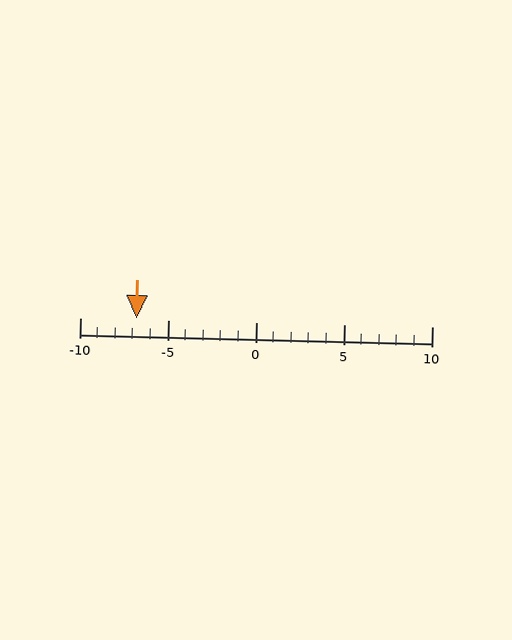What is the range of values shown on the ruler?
The ruler shows values from -10 to 10.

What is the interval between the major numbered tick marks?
The major tick marks are spaced 5 units apart.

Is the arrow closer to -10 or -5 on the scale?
The arrow is closer to -5.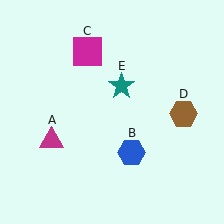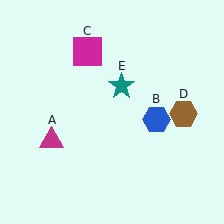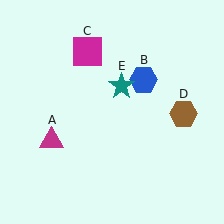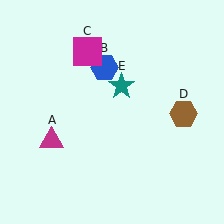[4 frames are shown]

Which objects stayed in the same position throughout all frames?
Magenta triangle (object A) and magenta square (object C) and brown hexagon (object D) and teal star (object E) remained stationary.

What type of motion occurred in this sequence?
The blue hexagon (object B) rotated counterclockwise around the center of the scene.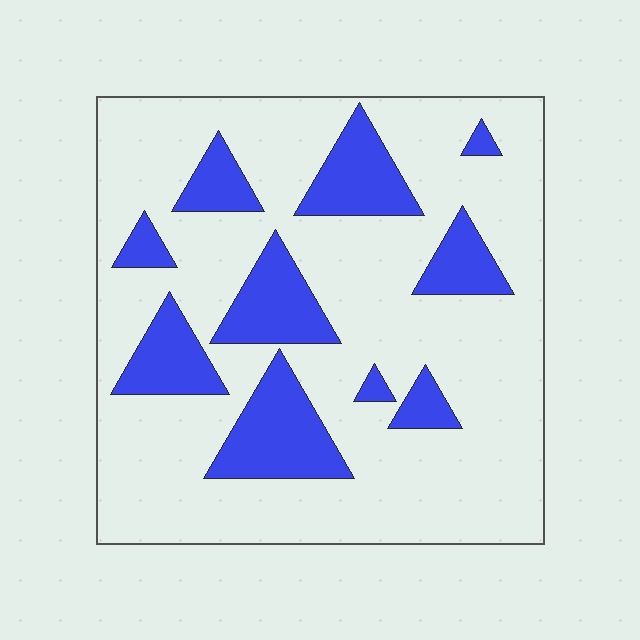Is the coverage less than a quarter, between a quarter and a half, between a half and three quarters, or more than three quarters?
Less than a quarter.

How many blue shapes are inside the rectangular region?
10.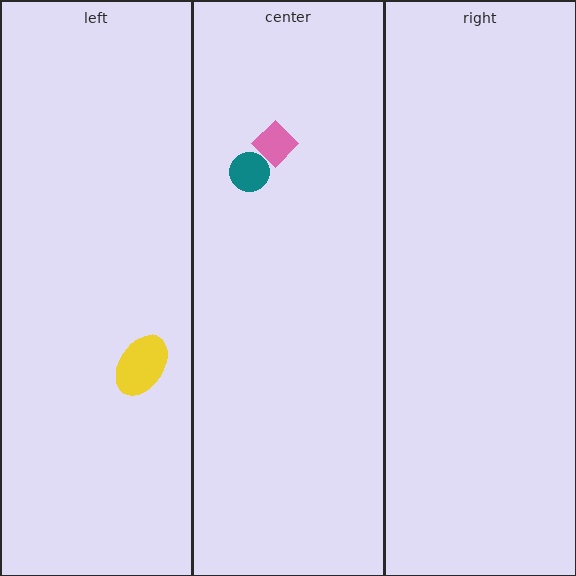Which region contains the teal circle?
The center region.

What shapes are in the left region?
The yellow ellipse.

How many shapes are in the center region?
2.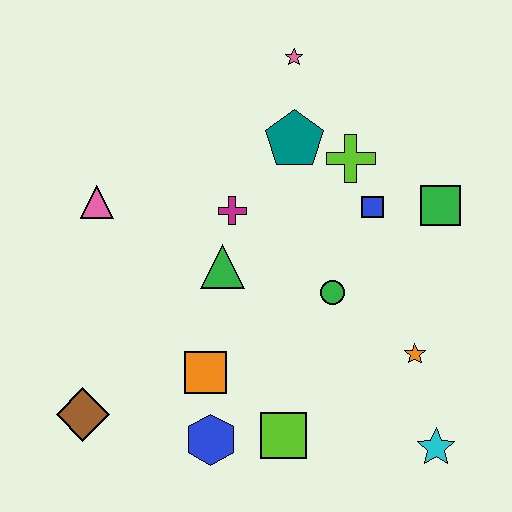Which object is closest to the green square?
The blue square is closest to the green square.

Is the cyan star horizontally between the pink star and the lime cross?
No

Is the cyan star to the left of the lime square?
No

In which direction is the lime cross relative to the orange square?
The lime cross is above the orange square.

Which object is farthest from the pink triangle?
The cyan star is farthest from the pink triangle.